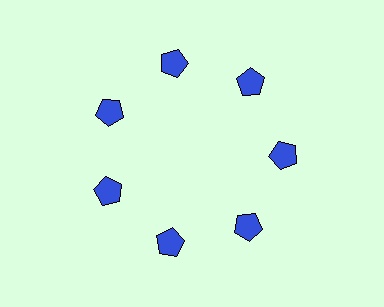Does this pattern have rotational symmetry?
Yes, this pattern has 7-fold rotational symmetry. It looks the same after rotating 51 degrees around the center.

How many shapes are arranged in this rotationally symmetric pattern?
There are 7 shapes, arranged in 7 groups of 1.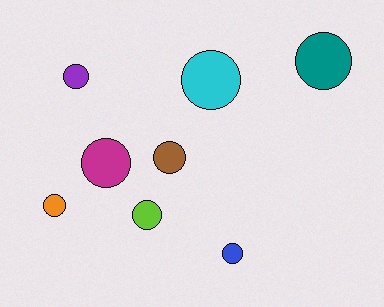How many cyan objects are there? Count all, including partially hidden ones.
There is 1 cyan object.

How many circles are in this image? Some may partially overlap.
There are 8 circles.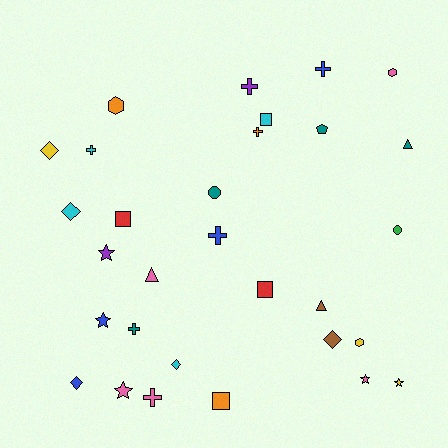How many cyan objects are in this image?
There are 4 cyan objects.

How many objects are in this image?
There are 30 objects.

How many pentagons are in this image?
There is 1 pentagon.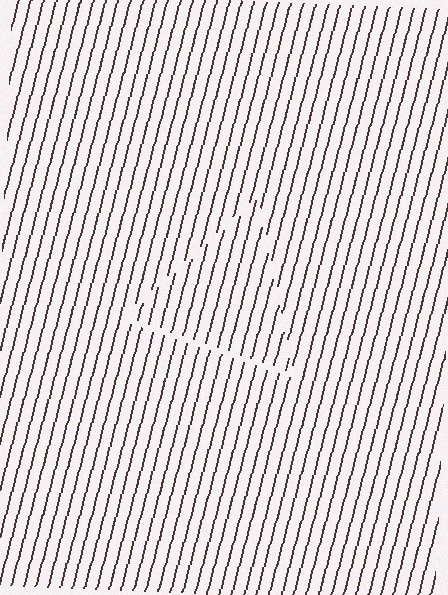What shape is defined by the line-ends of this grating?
An illusory triangle. The interior of the shape contains the same grating, shifted by half a period — the contour is defined by the phase discontinuity where line-ends from the inner and outer gratings abut.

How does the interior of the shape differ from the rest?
The interior of the shape contains the same grating, shifted by half a period — the contour is defined by the phase discontinuity where line-ends from the inner and outer gratings abut.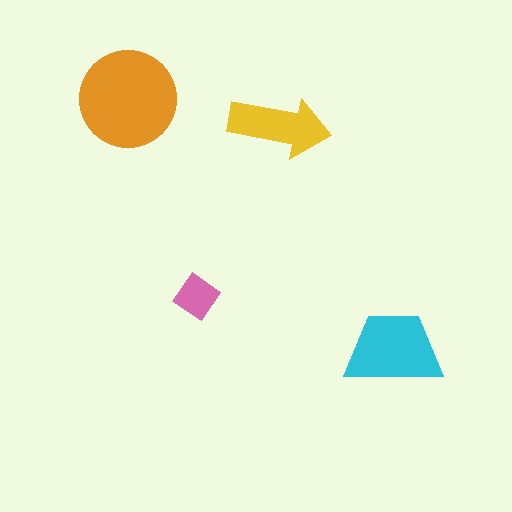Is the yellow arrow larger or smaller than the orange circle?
Smaller.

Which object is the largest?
The orange circle.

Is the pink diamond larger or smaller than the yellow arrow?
Smaller.